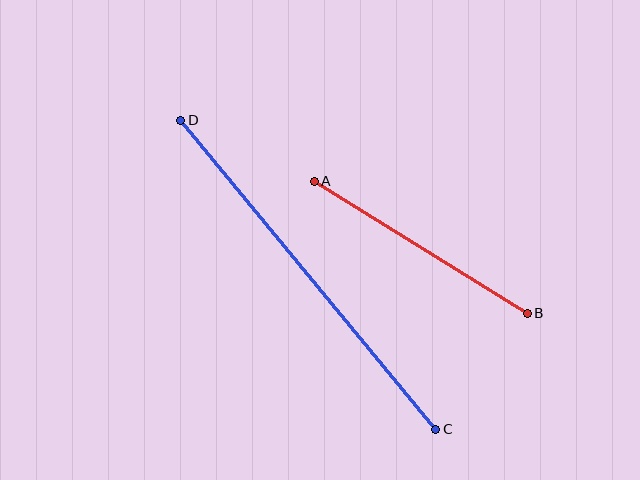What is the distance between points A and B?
The distance is approximately 250 pixels.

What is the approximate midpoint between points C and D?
The midpoint is at approximately (308, 275) pixels.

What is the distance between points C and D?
The distance is approximately 401 pixels.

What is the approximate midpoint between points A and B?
The midpoint is at approximately (421, 247) pixels.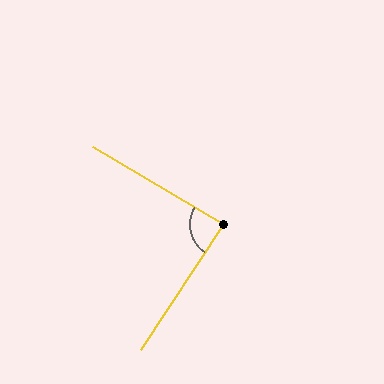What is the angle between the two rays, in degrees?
Approximately 87 degrees.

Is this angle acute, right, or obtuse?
It is approximately a right angle.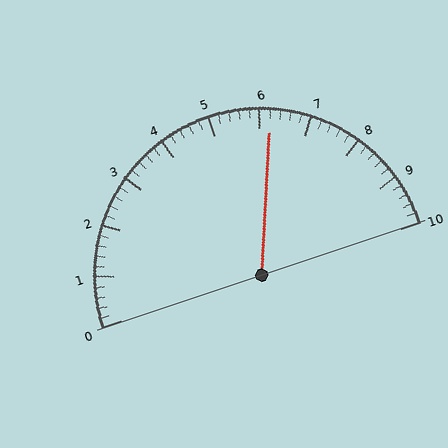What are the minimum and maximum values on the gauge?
The gauge ranges from 0 to 10.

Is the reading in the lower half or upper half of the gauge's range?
The reading is in the upper half of the range (0 to 10).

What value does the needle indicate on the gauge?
The needle indicates approximately 6.2.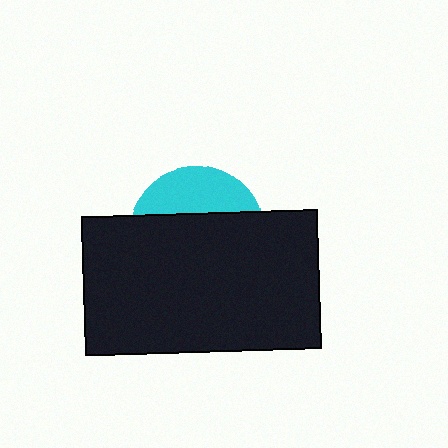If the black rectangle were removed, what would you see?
You would see the complete cyan circle.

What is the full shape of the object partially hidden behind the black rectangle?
The partially hidden object is a cyan circle.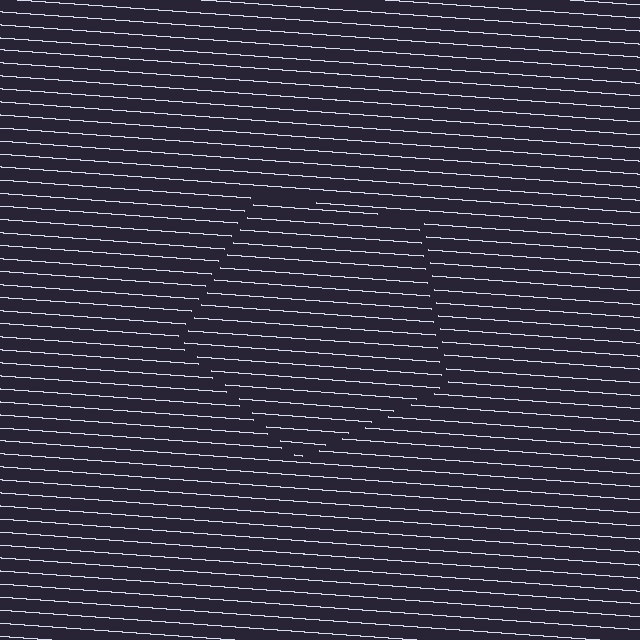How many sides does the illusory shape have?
5 sides — the line-ends trace a pentagon.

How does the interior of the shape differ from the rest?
The interior of the shape contains the same grating, shifted by half a period — the contour is defined by the phase discontinuity where line-ends from the inner and outer gratings abut.